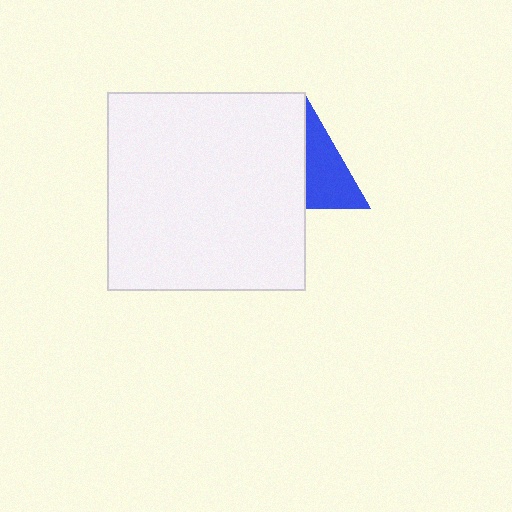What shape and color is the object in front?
The object in front is a white square.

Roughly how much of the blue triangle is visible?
About half of it is visible (roughly 50%).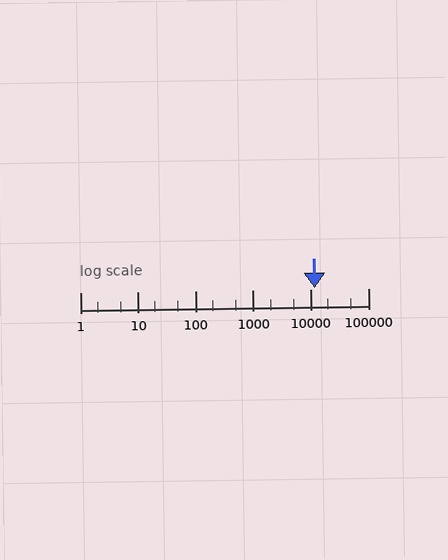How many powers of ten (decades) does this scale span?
The scale spans 5 decades, from 1 to 100000.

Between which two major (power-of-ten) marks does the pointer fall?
The pointer is between 10000 and 100000.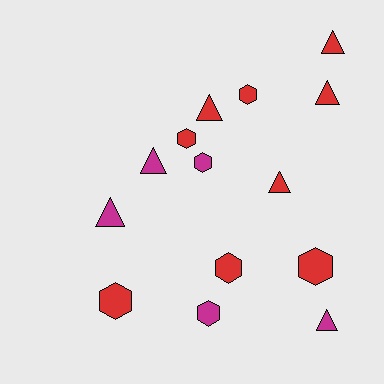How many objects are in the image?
There are 14 objects.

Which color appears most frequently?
Red, with 9 objects.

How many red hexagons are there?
There are 5 red hexagons.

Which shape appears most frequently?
Triangle, with 7 objects.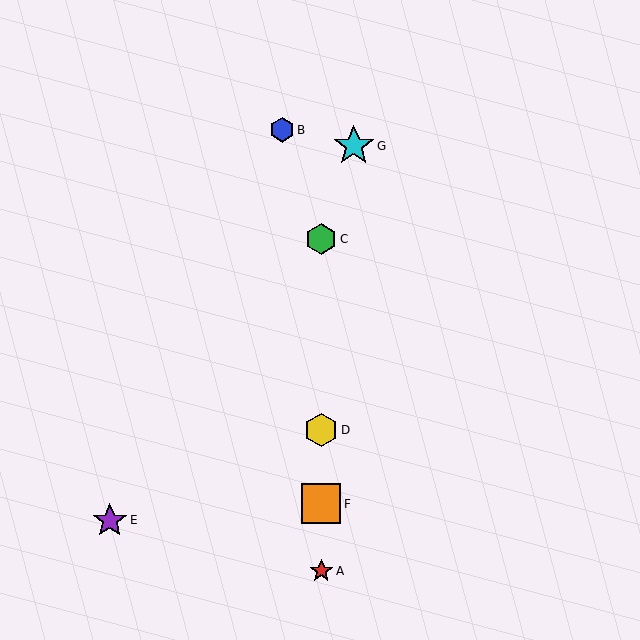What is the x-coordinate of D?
Object D is at x≈321.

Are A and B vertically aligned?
No, A is at x≈321 and B is at x≈282.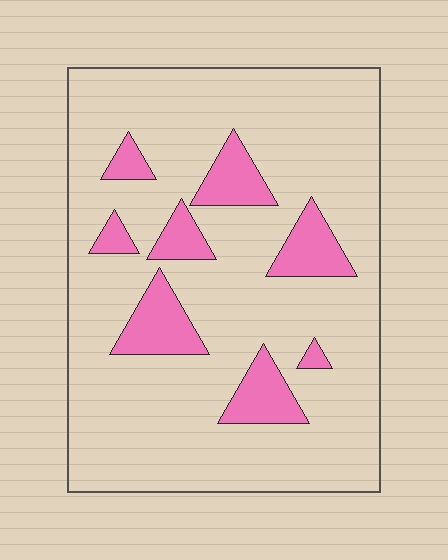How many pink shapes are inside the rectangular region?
8.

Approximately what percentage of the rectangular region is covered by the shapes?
Approximately 15%.